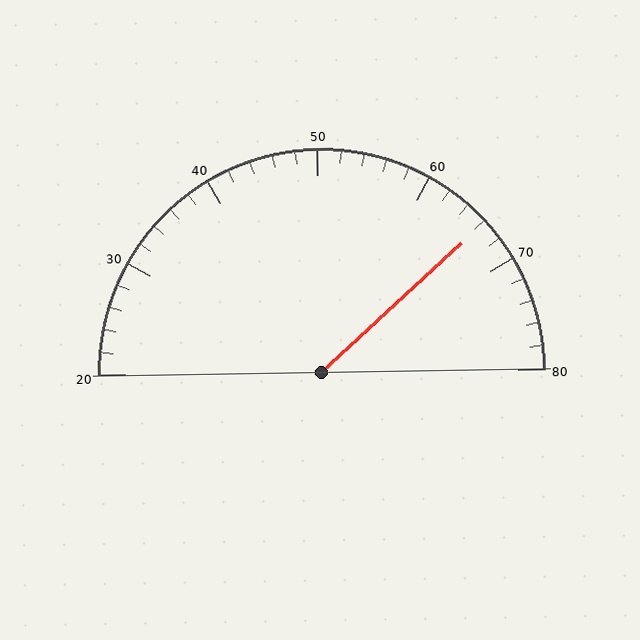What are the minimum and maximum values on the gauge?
The gauge ranges from 20 to 80.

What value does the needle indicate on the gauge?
The needle indicates approximately 66.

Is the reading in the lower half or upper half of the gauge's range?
The reading is in the upper half of the range (20 to 80).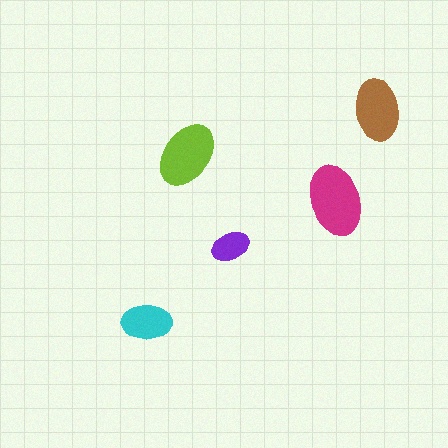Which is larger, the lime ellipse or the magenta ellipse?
The magenta one.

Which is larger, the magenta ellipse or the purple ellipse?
The magenta one.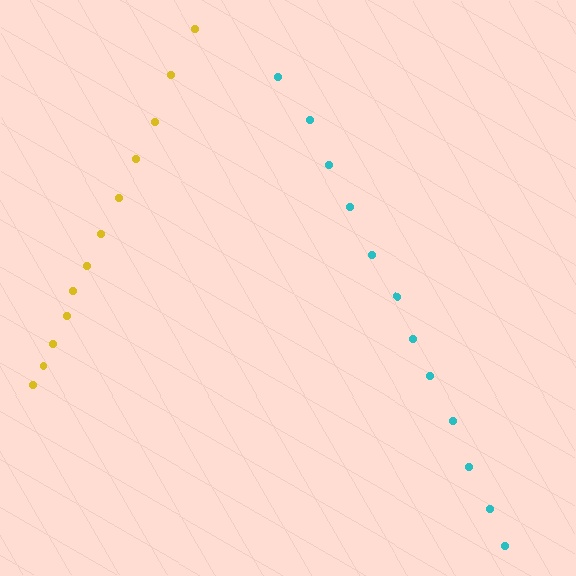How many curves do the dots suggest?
There are 2 distinct paths.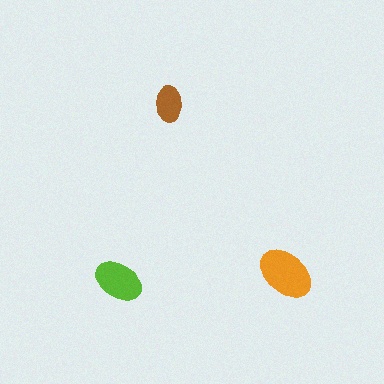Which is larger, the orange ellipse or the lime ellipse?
The orange one.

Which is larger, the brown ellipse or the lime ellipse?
The lime one.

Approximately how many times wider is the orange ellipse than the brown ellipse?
About 1.5 times wider.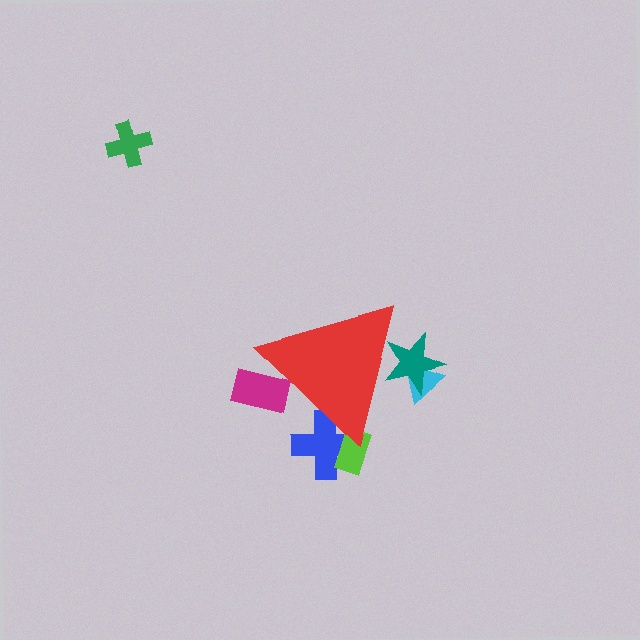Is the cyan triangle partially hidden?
Yes, the cyan triangle is partially hidden behind the red triangle.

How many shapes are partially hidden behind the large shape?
5 shapes are partially hidden.